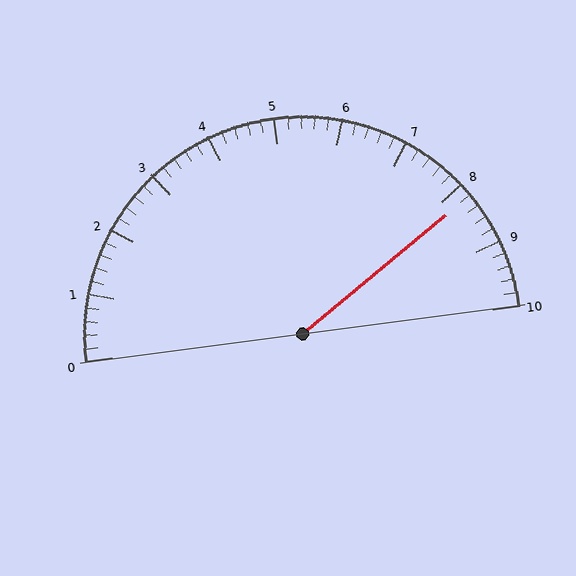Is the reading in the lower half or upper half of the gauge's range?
The reading is in the upper half of the range (0 to 10).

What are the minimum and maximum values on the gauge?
The gauge ranges from 0 to 10.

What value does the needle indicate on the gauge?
The needle indicates approximately 8.2.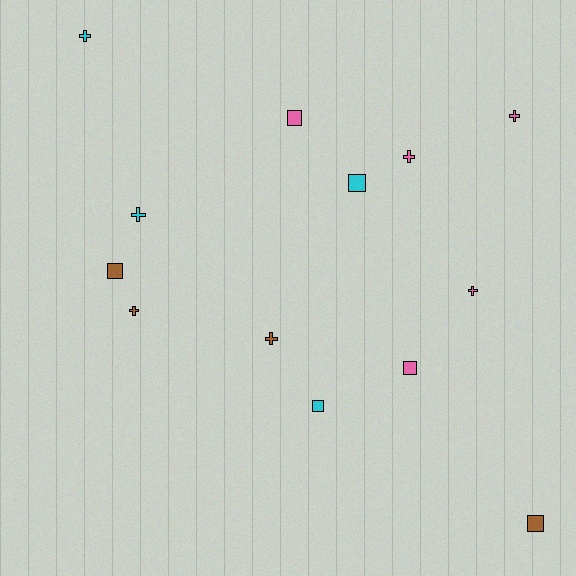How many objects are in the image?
There are 13 objects.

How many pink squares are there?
There are 2 pink squares.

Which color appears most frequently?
Pink, with 5 objects.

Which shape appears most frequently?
Cross, with 7 objects.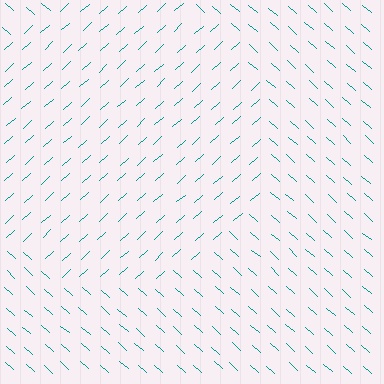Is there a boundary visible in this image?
Yes, there is a texture boundary formed by a change in line orientation.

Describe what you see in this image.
The image is filled with small teal line segments. A circle region in the image has lines oriented differently from the surrounding lines, creating a visible texture boundary.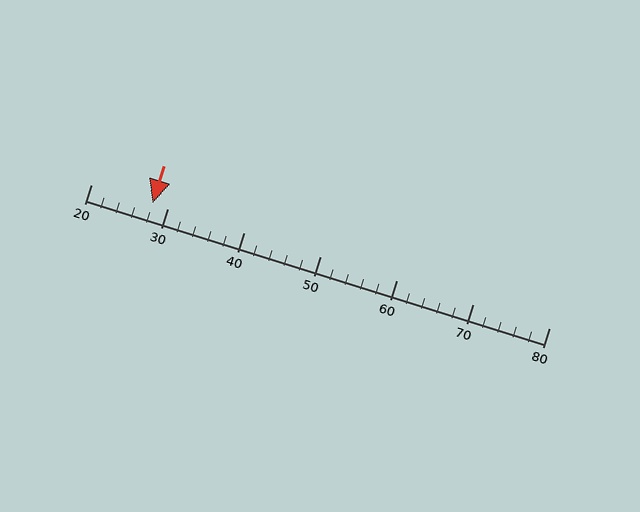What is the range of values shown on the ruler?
The ruler shows values from 20 to 80.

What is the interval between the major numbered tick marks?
The major tick marks are spaced 10 units apart.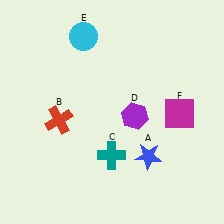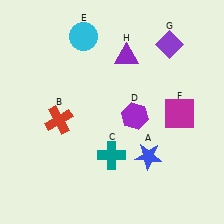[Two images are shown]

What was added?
A purple diamond (G), a purple triangle (H) were added in Image 2.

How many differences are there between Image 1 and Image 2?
There are 2 differences between the two images.